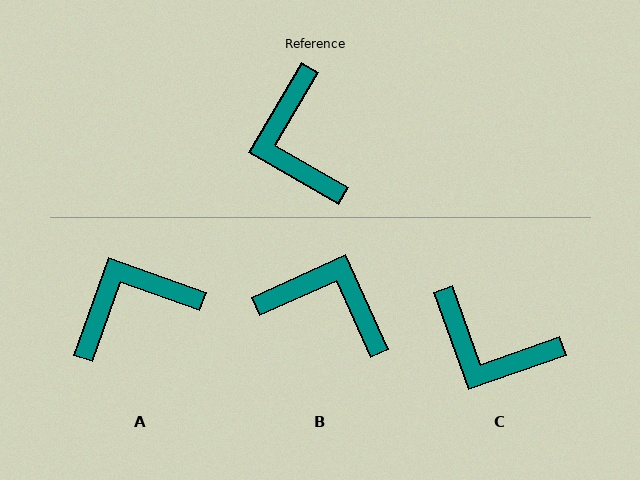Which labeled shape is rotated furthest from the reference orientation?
B, about 125 degrees away.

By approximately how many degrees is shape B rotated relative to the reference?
Approximately 125 degrees clockwise.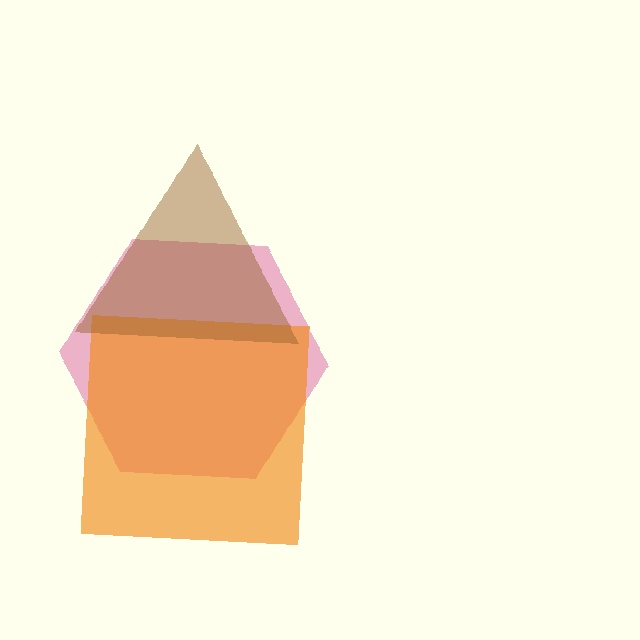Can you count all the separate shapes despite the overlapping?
Yes, there are 3 separate shapes.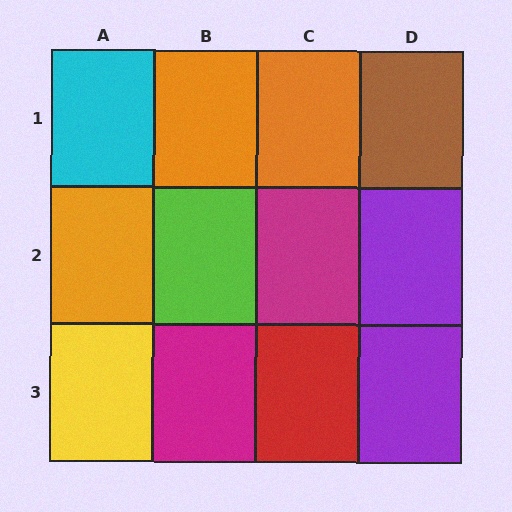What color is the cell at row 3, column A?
Yellow.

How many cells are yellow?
1 cell is yellow.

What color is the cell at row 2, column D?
Purple.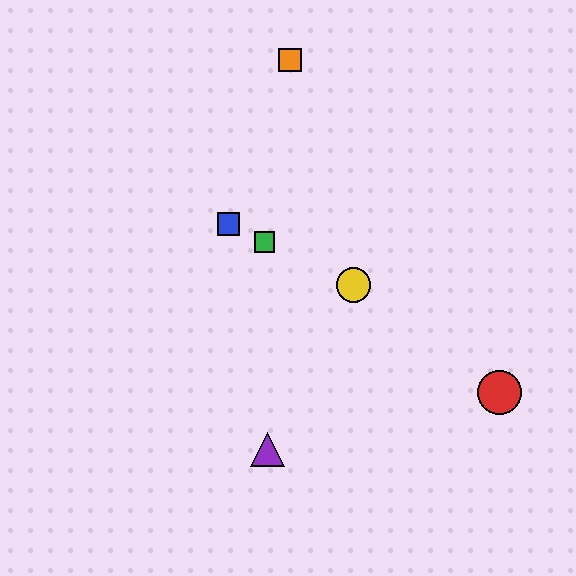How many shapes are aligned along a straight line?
3 shapes (the blue square, the green square, the yellow circle) are aligned along a straight line.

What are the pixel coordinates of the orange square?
The orange square is at (290, 60).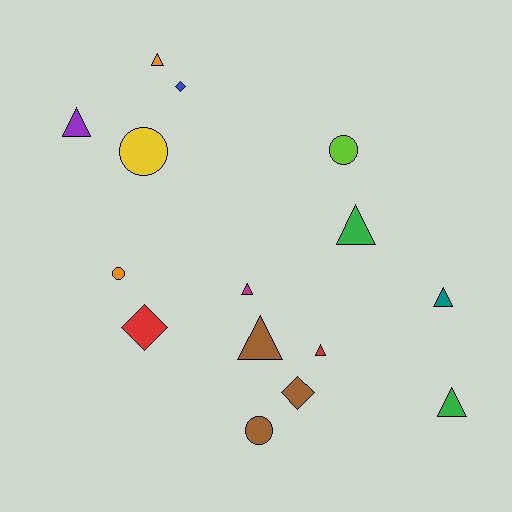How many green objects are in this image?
There are 2 green objects.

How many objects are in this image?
There are 15 objects.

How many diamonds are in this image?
There are 3 diamonds.